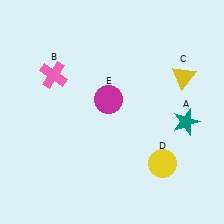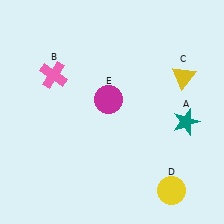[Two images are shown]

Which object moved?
The yellow circle (D) moved down.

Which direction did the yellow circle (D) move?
The yellow circle (D) moved down.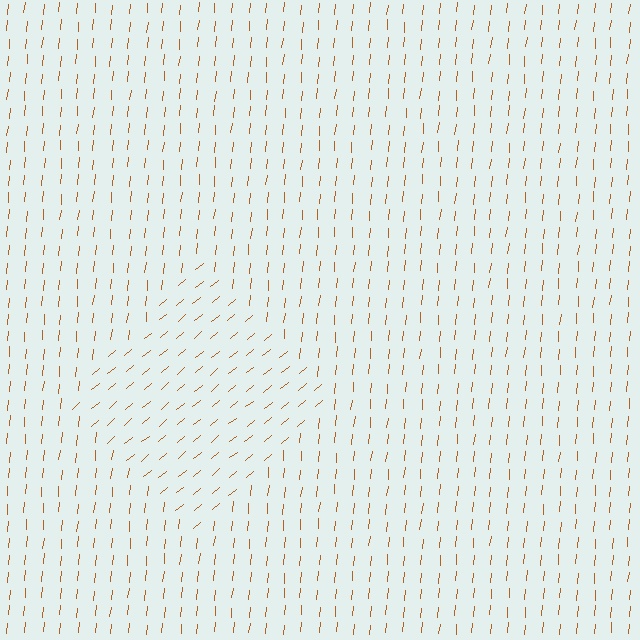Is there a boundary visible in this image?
Yes, there is a texture boundary formed by a change in line orientation.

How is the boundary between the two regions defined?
The boundary is defined purely by a change in line orientation (approximately 45 degrees difference). All lines are the same color and thickness.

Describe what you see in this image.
The image is filled with small brown line segments. A diamond region in the image has lines oriented differently from the surrounding lines, creating a visible texture boundary.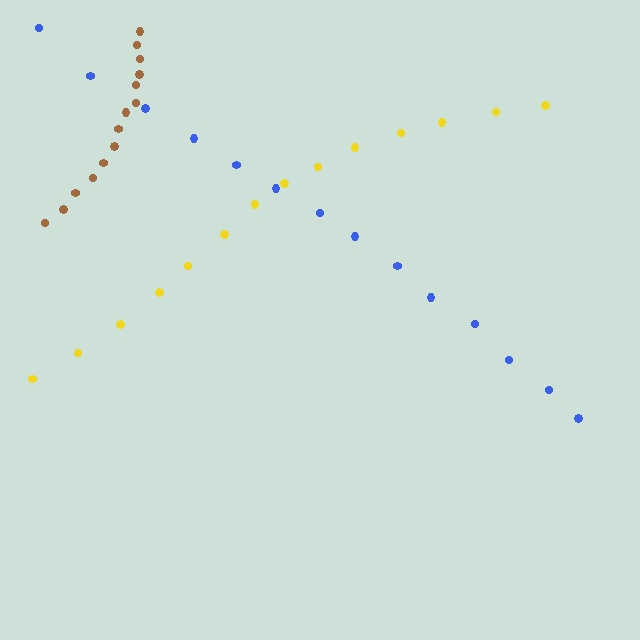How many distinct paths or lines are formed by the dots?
There are 3 distinct paths.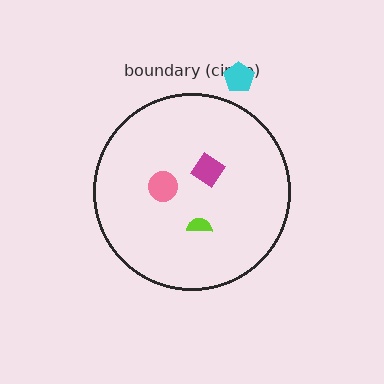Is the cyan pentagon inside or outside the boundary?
Outside.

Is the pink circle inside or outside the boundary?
Inside.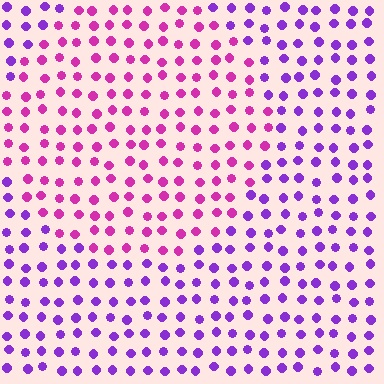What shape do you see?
I see a circle.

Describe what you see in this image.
The image is filled with small purple elements in a uniform arrangement. A circle-shaped region is visible where the elements are tinted to a slightly different hue, forming a subtle color boundary.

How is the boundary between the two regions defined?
The boundary is defined purely by a slight shift in hue (about 40 degrees). Spacing, size, and orientation are identical on both sides.